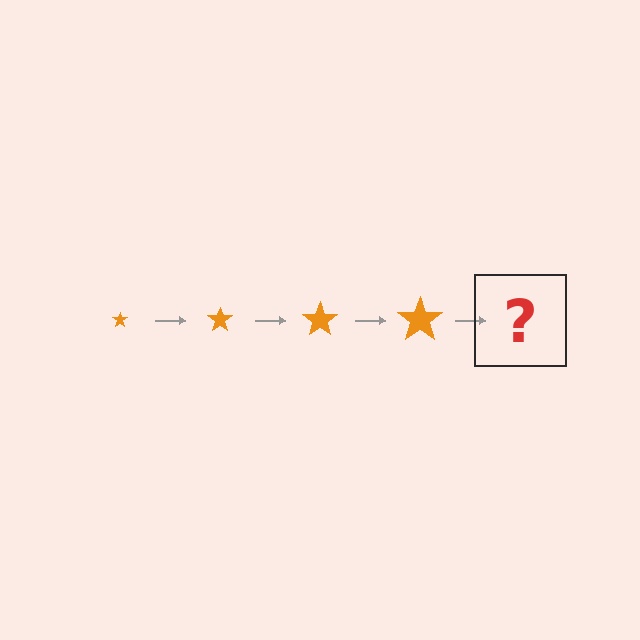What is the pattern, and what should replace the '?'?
The pattern is that the star gets progressively larger each step. The '?' should be an orange star, larger than the previous one.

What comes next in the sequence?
The next element should be an orange star, larger than the previous one.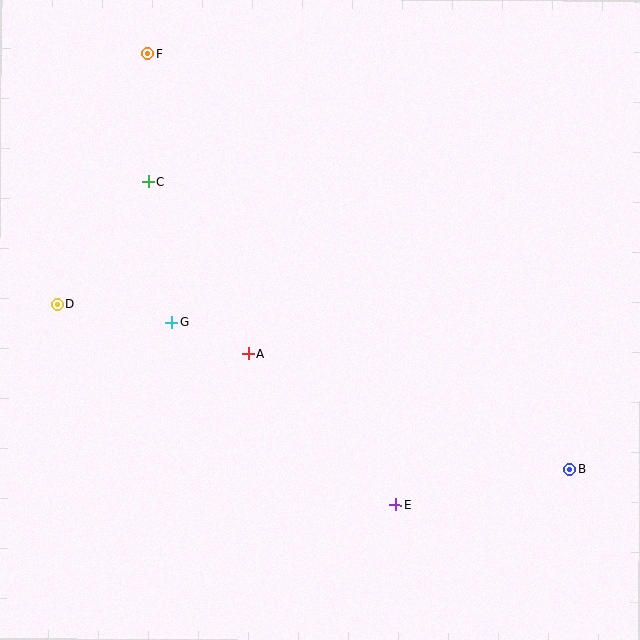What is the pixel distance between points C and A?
The distance between C and A is 199 pixels.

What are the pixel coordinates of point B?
Point B is at (570, 469).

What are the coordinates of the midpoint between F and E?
The midpoint between F and E is at (272, 279).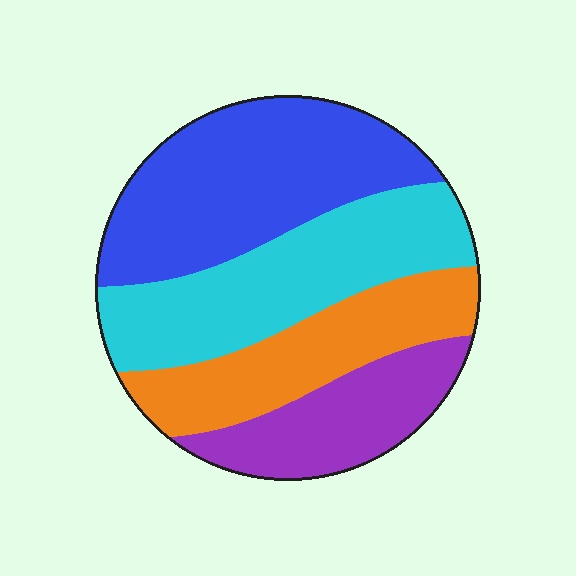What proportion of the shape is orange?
Orange takes up about one fifth (1/5) of the shape.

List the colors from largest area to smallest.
From largest to smallest: blue, cyan, orange, purple.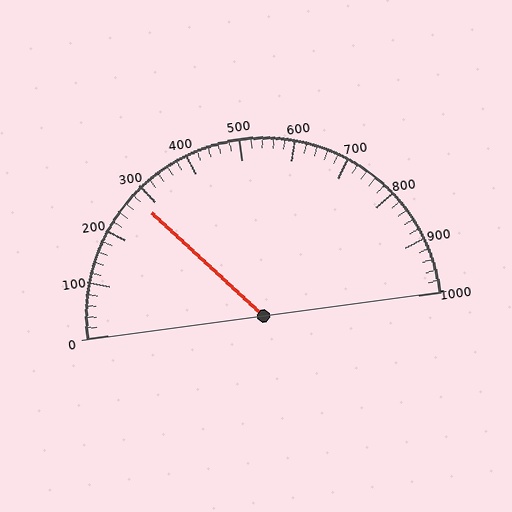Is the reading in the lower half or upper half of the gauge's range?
The reading is in the lower half of the range (0 to 1000).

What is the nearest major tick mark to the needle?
The nearest major tick mark is 300.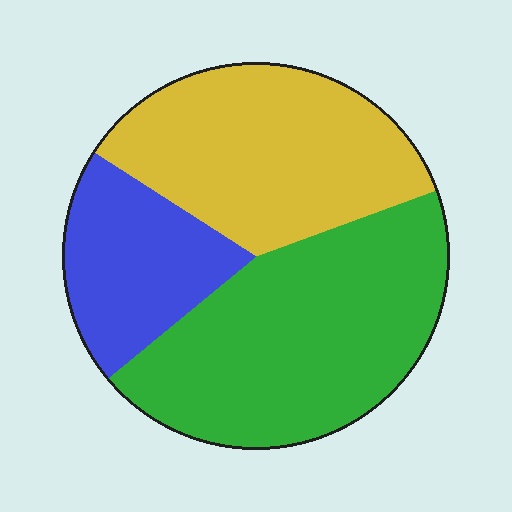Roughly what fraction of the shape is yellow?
Yellow covers 35% of the shape.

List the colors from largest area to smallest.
From largest to smallest: green, yellow, blue.